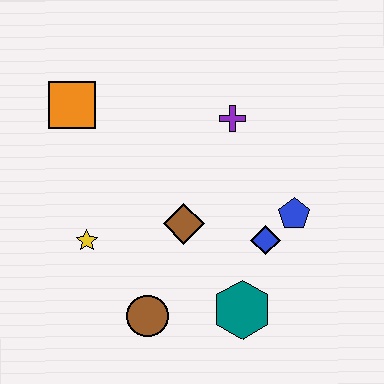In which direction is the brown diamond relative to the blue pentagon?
The brown diamond is to the left of the blue pentagon.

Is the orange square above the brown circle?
Yes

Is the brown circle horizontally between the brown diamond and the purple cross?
No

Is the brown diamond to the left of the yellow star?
No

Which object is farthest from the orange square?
The teal hexagon is farthest from the orange square.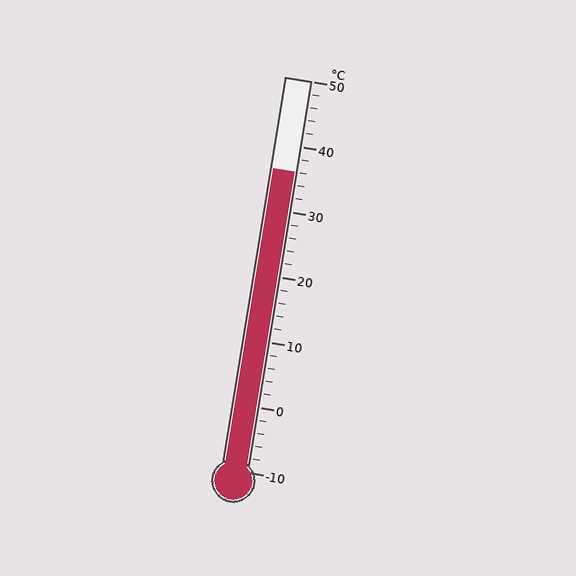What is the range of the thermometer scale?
The thermometer scale ranges from -10°C to 50°C.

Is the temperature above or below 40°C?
The temperature is below 40°C.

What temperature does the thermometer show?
The thermometer shows approximately 36°C.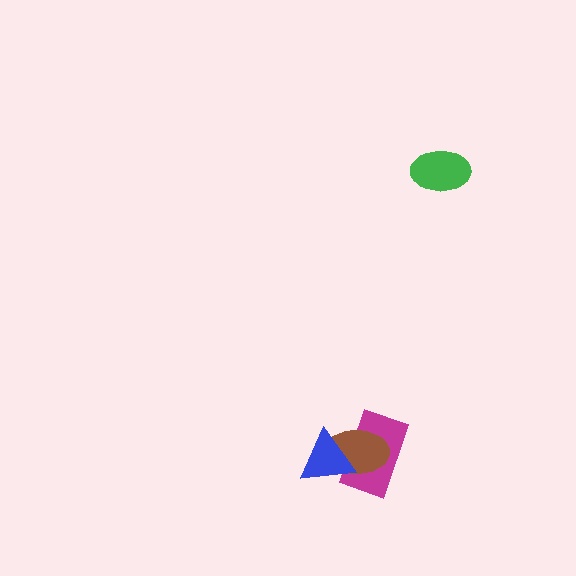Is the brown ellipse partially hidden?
Yes, it is partially covered by another shape.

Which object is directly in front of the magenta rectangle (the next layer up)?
The brown ellipse is directly in front of the magenta rectangle.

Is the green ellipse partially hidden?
No, no other shape covers it.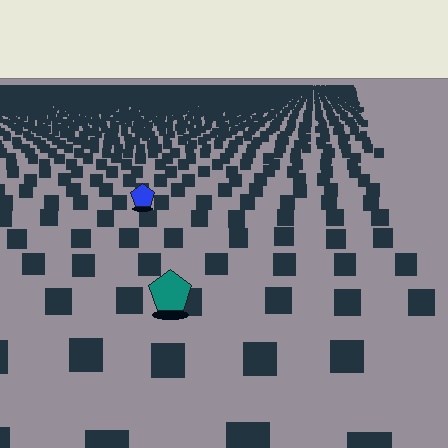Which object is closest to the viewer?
The teal pentagon is closest. The texture marks near it are larger and more spread out.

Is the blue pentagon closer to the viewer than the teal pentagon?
No. The teal pentagon is closer — you can tell from the texture gradient: the ground texture is coarser near it.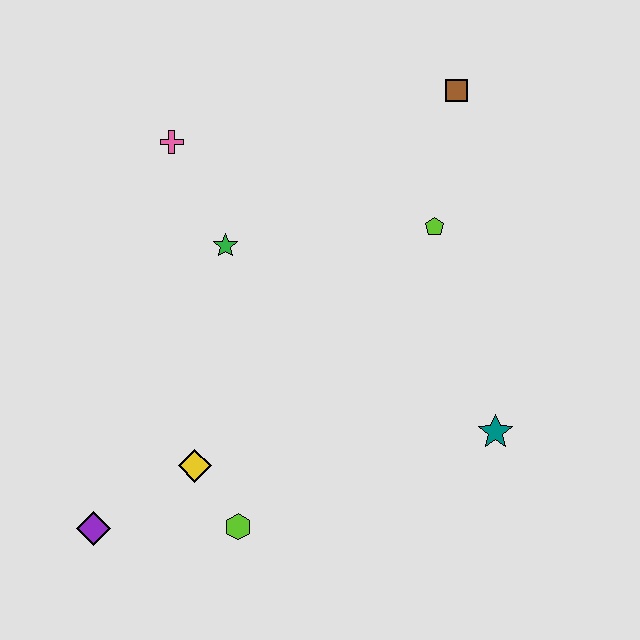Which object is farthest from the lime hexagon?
The brown square is farthest from the lime hexagon.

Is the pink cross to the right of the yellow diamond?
No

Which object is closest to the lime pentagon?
The brown square is closest to the lime pentagon.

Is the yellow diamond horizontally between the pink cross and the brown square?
Yes